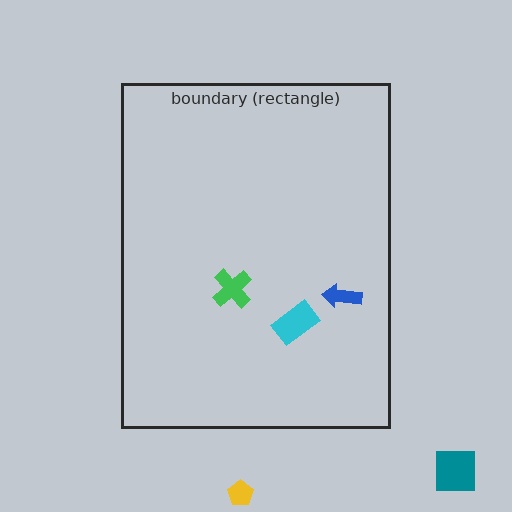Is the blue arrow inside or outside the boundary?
Inside.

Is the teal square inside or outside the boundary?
Outside.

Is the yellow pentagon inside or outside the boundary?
Outside.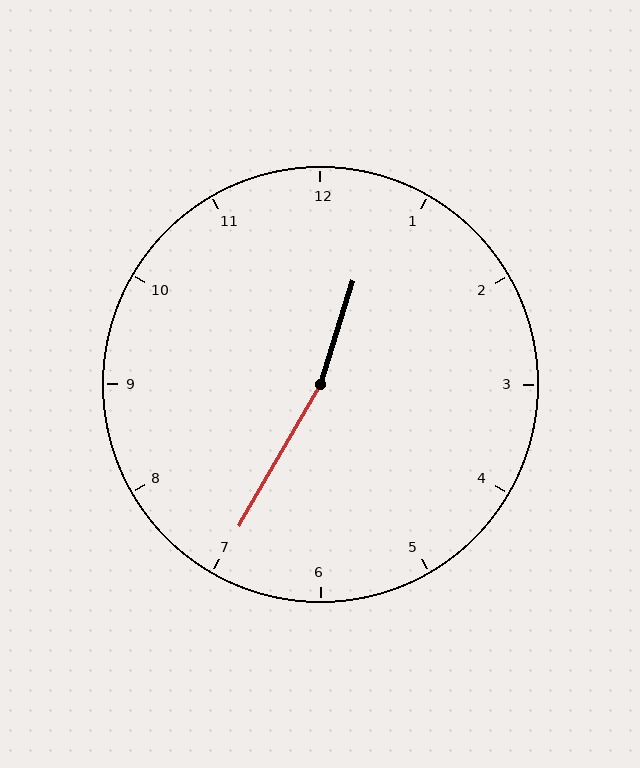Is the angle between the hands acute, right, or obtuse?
It is obtuse.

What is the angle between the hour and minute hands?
Approximately 168 degrees.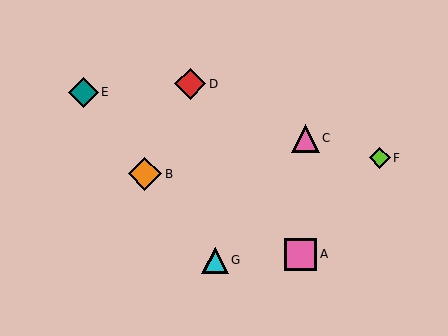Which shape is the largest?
The orange diamond (labeled B) is the largest.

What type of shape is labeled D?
Shape D is a red diamond.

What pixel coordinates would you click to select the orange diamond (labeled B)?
Click at (145, 174) to select the orange diamond B.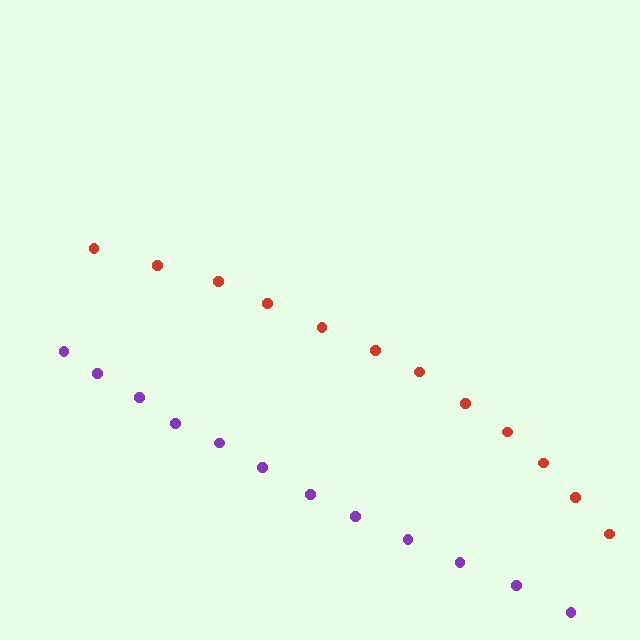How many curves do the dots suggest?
There are 2 distinct paths.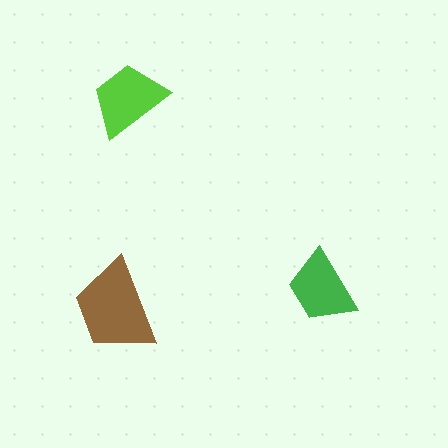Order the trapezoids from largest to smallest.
the brown one, the lime one, the green one.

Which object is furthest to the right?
The green trapezoid is rightmost.